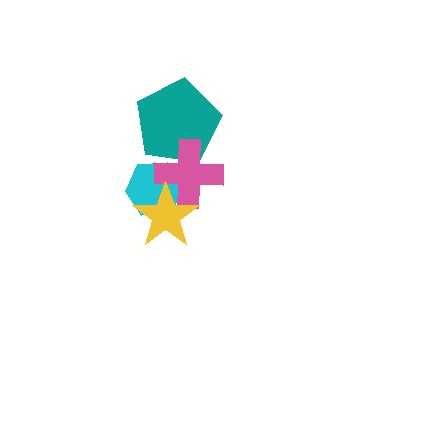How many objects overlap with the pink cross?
3 objects overlap with the pink cross.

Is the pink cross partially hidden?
Yes, it is partially covered by another shape.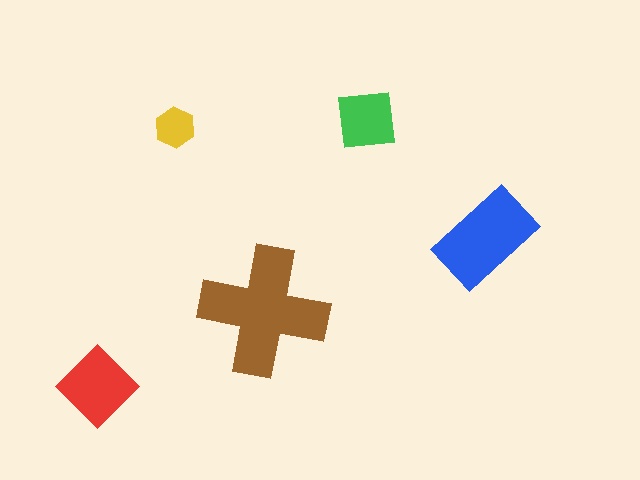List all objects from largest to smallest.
The brown cross, the blue rectangle, the red diamond, the green square, the yellow hexagon.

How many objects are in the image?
There are 5 objects in the image.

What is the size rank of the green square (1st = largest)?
4th.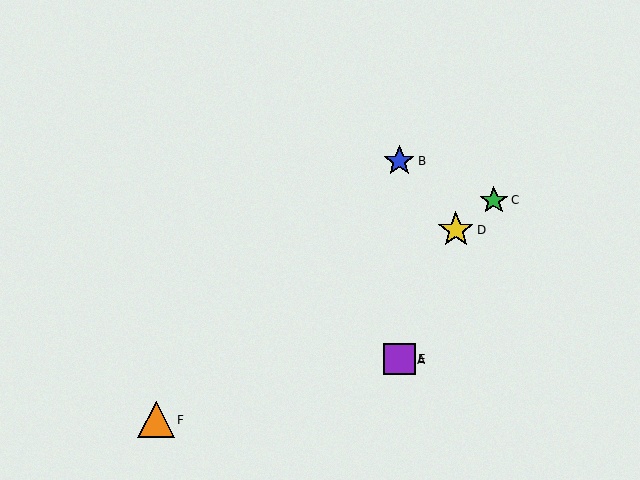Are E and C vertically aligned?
No, E is at x≈399 and C is at x≈494.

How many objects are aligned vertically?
3 objects (A, B, E) are aligned vertically.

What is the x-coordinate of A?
Object A is at x≈399.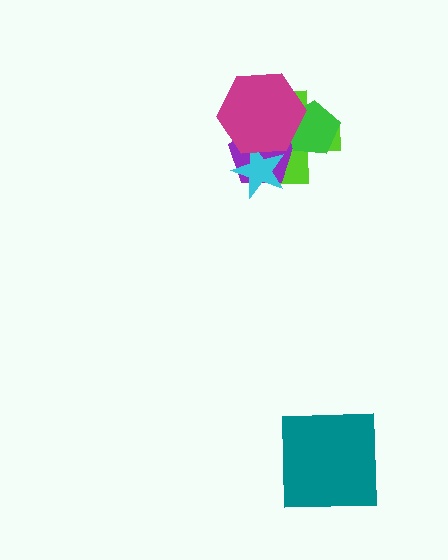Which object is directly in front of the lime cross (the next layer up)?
The purple pentagon is directly in front of the lime cross.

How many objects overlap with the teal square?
0 objects overlap with the teal square.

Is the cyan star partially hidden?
Yes, it is partially covered by another shape.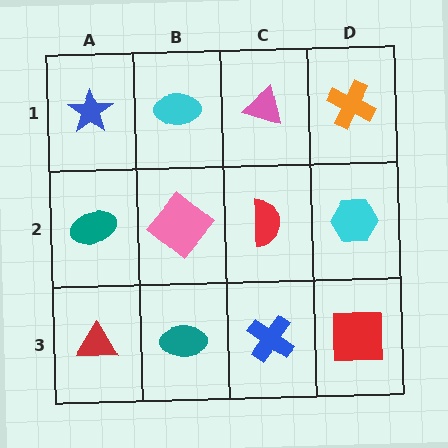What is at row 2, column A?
A teal ellipse.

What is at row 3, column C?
A blue cross.